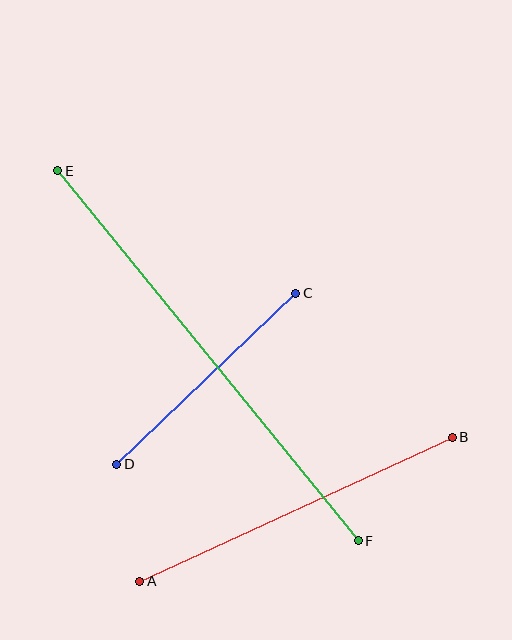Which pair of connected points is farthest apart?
Points E and F are farthest apart.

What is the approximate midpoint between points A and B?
The midpoint is at approximately (296, 509) pixels.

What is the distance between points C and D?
The distance is approximately 248 pixels.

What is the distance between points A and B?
The distance is approximately 344 pixels.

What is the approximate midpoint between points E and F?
The midpoint is at approximately (208, 356) pixels.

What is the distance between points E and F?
The distance is approximately 477 pixels.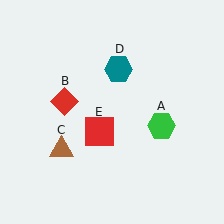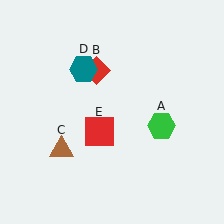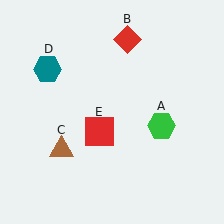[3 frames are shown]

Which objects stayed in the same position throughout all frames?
Green hexagon (object A) and brown triangle (object C) and red square (object E) remained stationary.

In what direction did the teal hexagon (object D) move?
The teal hexagon (object D) moved left.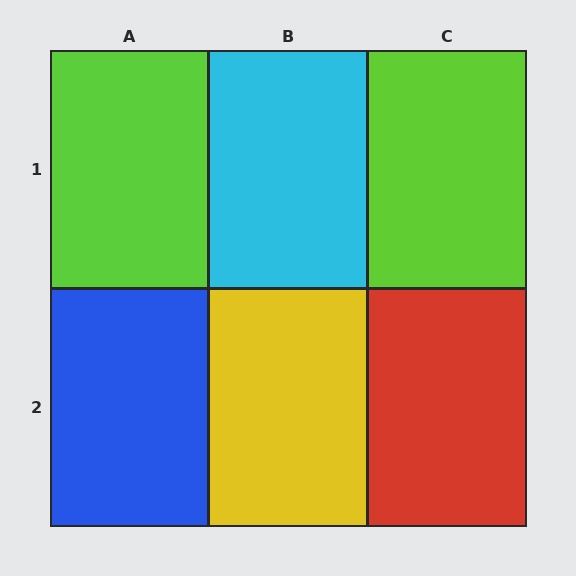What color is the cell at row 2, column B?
Yellow.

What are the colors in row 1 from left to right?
Lime, cyan, lime.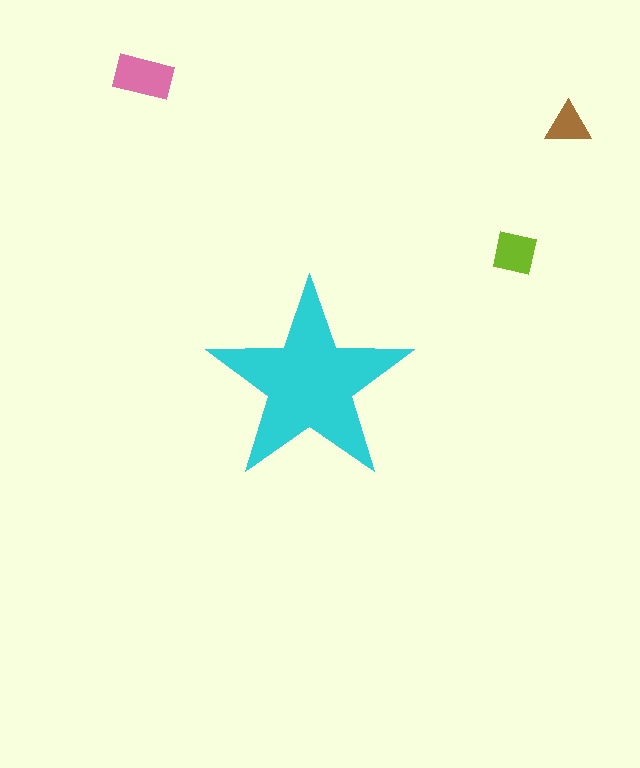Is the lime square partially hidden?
No, the lime square is fully visible.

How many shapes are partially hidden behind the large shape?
0 shapes are partially hidden.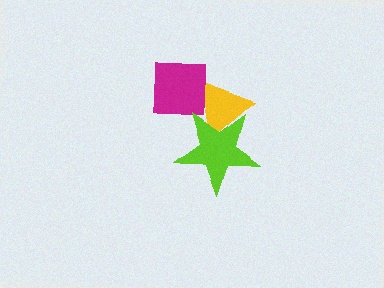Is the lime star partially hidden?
No, no other shape covers it.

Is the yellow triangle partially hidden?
Yes, it is partially covered by another shape.